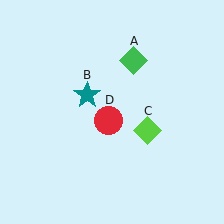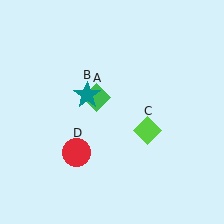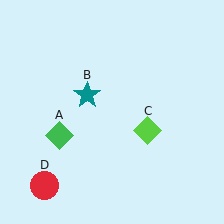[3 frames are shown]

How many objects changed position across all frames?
2 objects changed position: green diamond (object A), red circle (object D).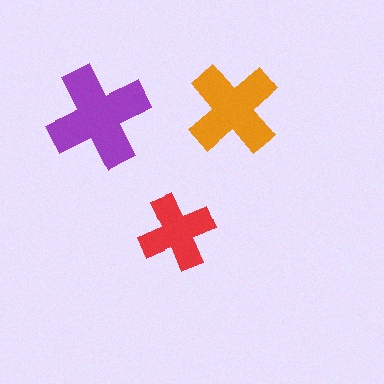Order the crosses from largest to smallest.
the purple one, the orange one, the red one.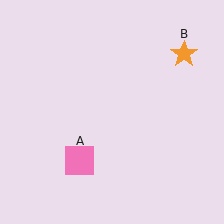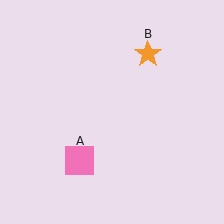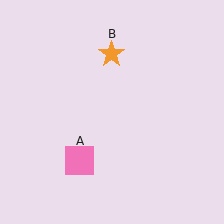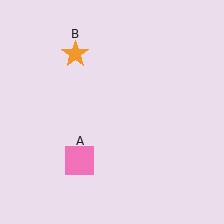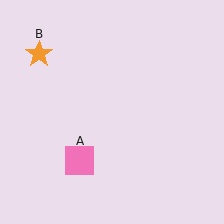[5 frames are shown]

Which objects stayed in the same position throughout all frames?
Pink square (object A) remained stationary.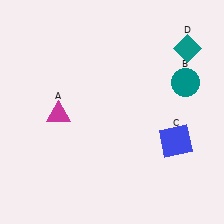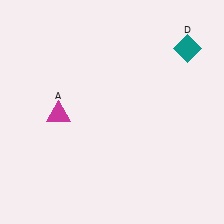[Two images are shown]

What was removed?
The blue square (C), the teal circle (B) were removed in Image 2.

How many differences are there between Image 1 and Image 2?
There are 2 differences between the two images.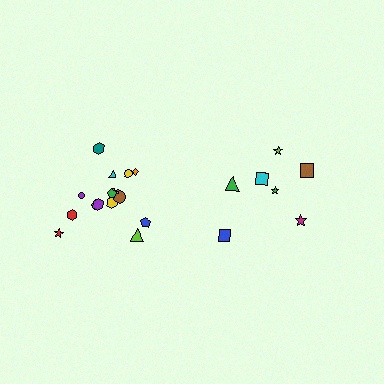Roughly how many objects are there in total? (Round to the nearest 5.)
Roughly 20 objects in total.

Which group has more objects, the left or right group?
The left group.